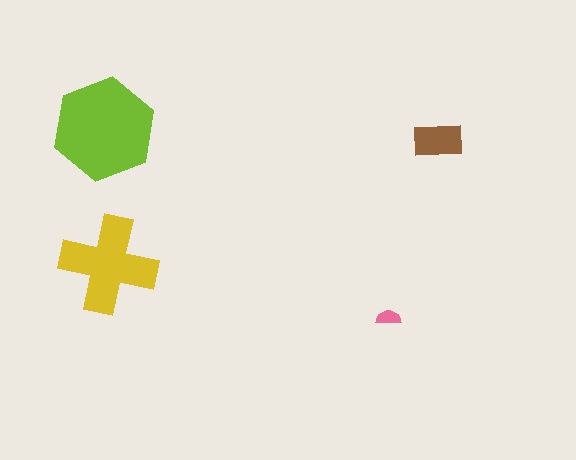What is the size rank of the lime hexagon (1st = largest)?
1st.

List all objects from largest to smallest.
The lime hexagon, the yellow cross, the brown rectangle, the pink semicircle.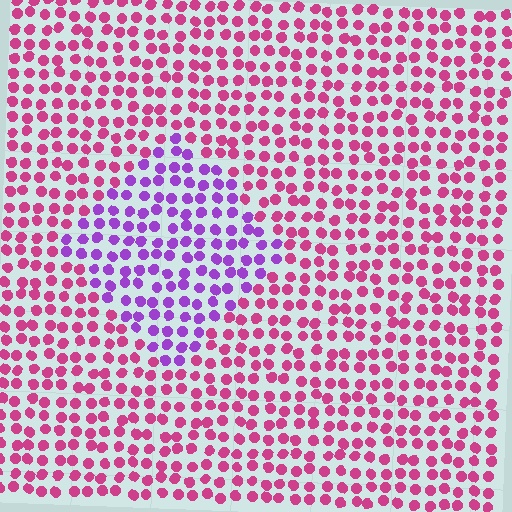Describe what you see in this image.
The image is filled with small magenta elements in a uniform arrangement. A diamond-shaped region is visible where the elements are tinted to a slightly different hue, forming a subtle color boundary.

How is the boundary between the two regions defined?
The boundary is defined purely by a slight shift in hue (about 49 degrees). Spacing, size, and orientation are identical on both sides.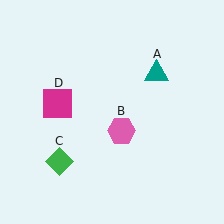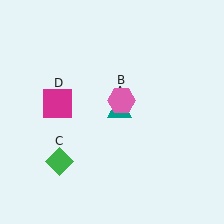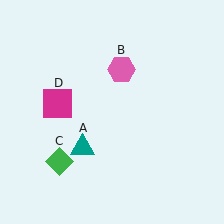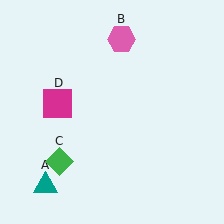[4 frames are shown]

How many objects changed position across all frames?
2 objects changed position: teal triangle (object A), pink hexagon (object B).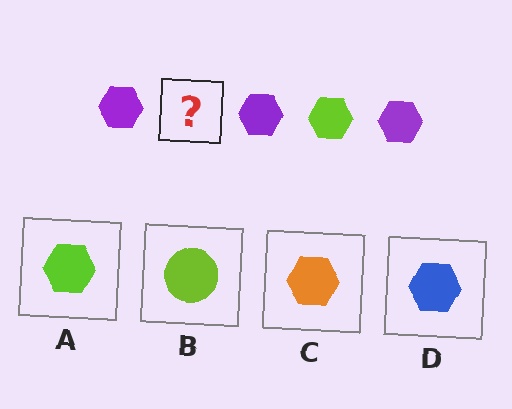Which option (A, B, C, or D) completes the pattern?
A.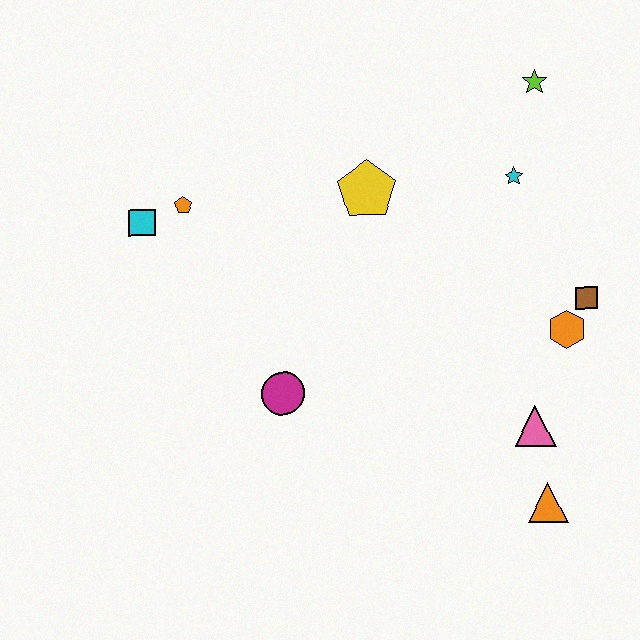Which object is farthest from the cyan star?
The cyan square is farthest from the cyan star.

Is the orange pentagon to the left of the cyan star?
Yes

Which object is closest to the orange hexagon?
The brown square is closest to the orange hexagon.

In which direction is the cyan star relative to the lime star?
The cyan star is below the lime star.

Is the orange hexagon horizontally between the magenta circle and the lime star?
No